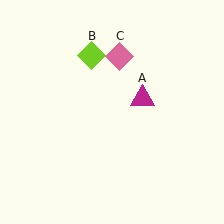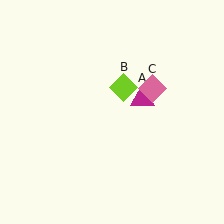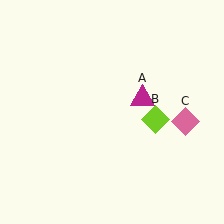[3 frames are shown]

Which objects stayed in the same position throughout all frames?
Magenta triangle (object A) remained stationary.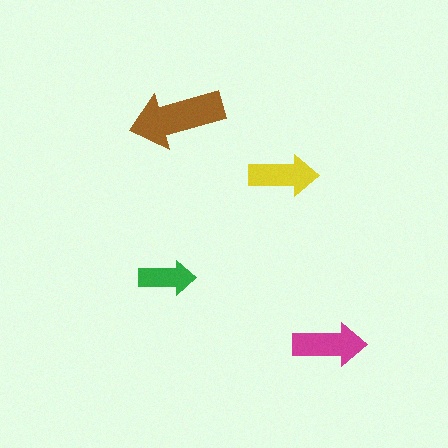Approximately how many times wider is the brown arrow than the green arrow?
About 1.5 times wider.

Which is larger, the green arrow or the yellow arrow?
The yellow one.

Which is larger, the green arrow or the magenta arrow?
The magenta one.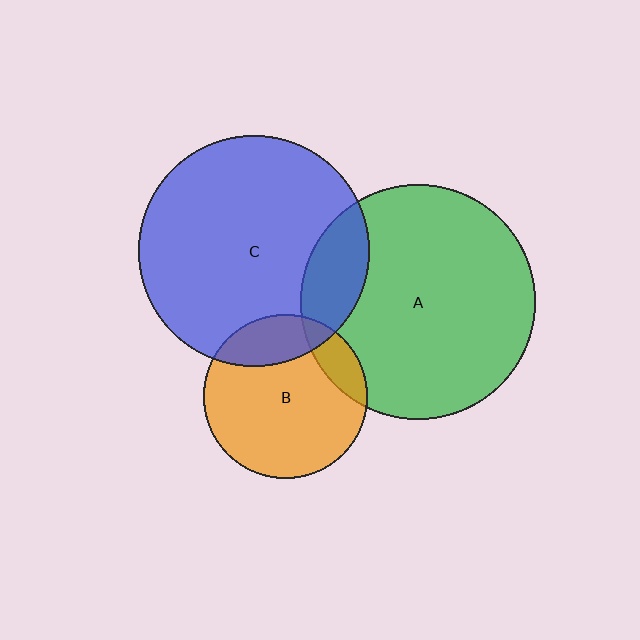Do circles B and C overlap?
Yes.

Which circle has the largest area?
Circle A (green).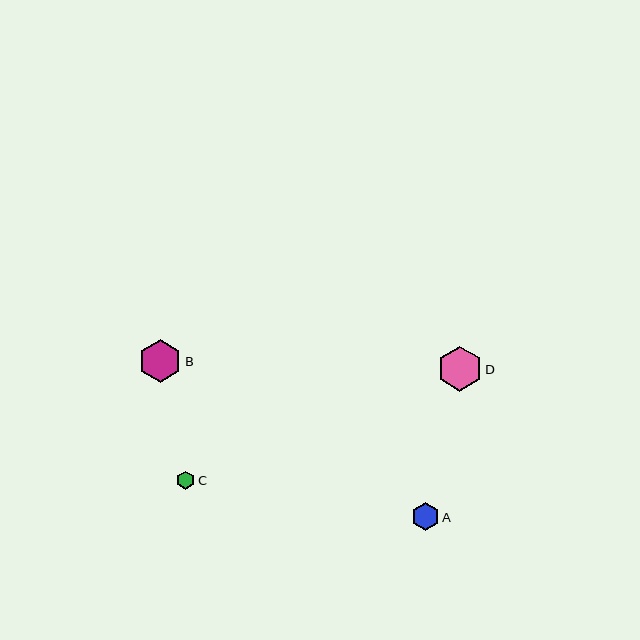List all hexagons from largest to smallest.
From largest to smallest: D, B, A, C.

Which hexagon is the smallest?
Hexagon C is the smallest with a size of approximately 18 pixels.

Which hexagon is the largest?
Hexagon D is the largest with a size of approximately 45 pixels.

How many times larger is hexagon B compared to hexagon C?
Hexagon B is approximately 2.4 times the size of hexagon C.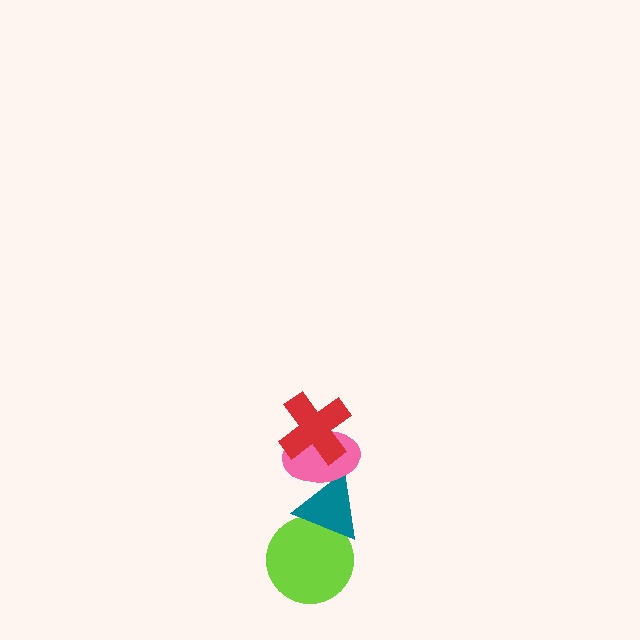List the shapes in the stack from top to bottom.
From top to bottom: the red cross, the pink ellipse, the teal triangle, the lime circle.